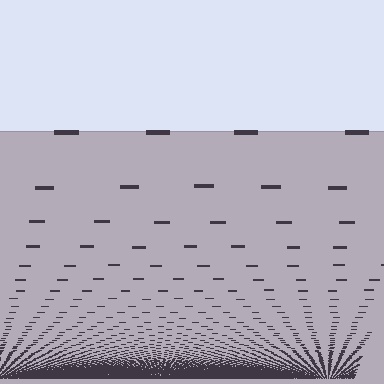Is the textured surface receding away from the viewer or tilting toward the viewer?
The surface appears to tilt toward the viewer. Texture elements get larger and sparser toward the top.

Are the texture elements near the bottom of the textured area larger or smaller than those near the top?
Smaller. The gradient is inverted — elements near the bottom are smaller and denser.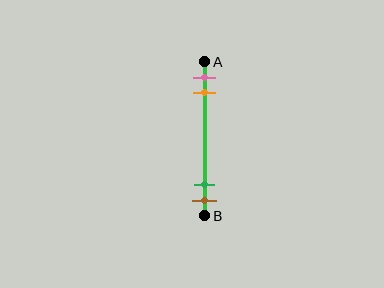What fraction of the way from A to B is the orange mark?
The orange mark is approximately 20% (0.2) of the way from A to B.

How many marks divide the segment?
There are 4 marks dividing the segment.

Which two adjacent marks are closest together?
The green and brown marks are the closest adjacent pair.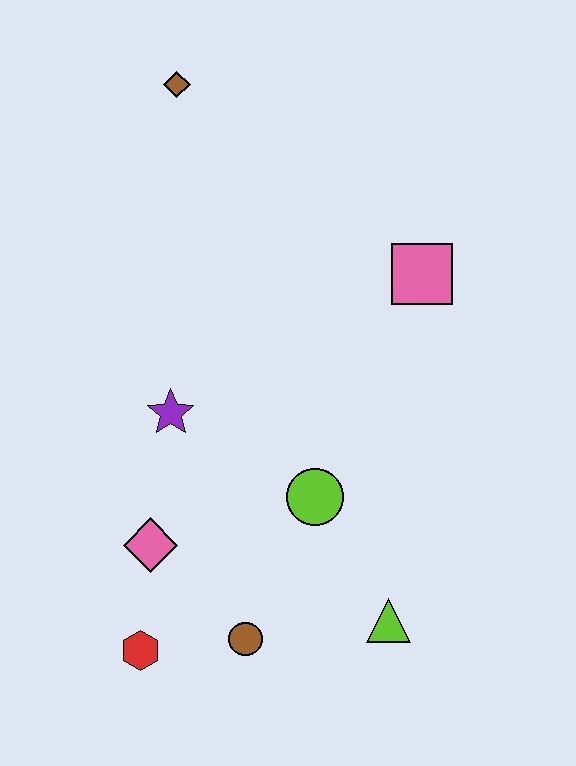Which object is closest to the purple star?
The pink diamond is closest to the purple star.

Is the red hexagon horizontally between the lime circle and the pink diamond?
No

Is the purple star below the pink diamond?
No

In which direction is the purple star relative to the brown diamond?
The purple star is below the brown diamond.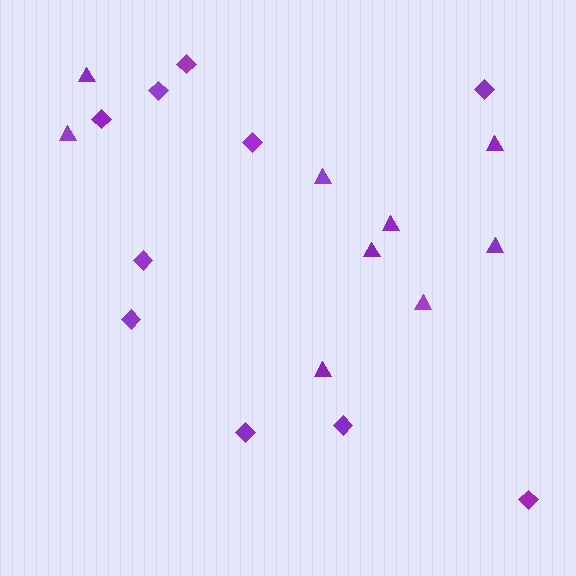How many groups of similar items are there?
There are 2 groups: one group of triangles (9) and one group of diamonds (10).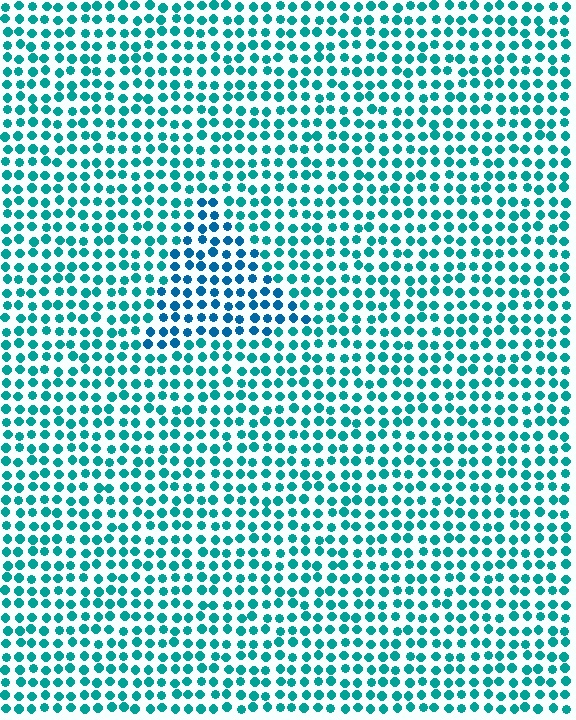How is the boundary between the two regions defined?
The boundary is defined purely by a slight shift in hue (about 26 degrees). Spacing, size, and orientation are identical on both sides.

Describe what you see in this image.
The image is filled with small teal elements in a uniform arrangement. A triangle-shaped region is visible where the elements are tinted to a slightly different hue, forming a subtle color boundary.